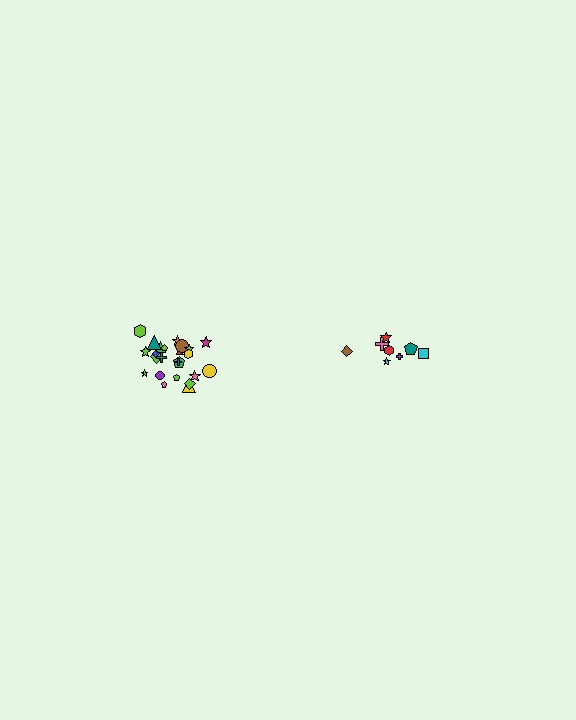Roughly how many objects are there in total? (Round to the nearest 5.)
Roughly 35 objects in total.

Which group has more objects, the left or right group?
The left group.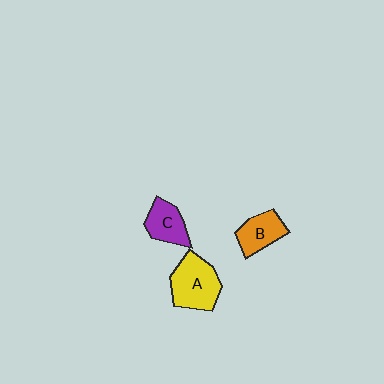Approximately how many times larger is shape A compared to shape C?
Approximately 1.5 times.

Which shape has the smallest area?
Shape C (purple).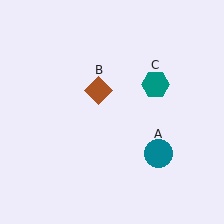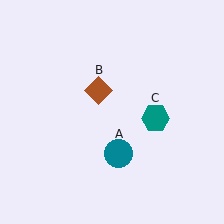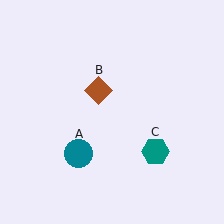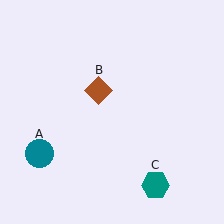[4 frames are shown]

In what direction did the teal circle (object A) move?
The teal circle (object A) moved left.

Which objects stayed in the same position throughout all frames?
Brown diamond (object B) remained stationary.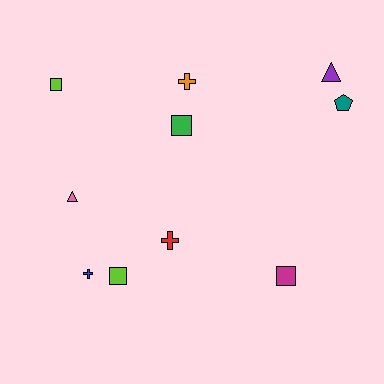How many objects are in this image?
There are 10 objects.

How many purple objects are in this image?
There is 1 purple object.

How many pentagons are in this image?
There is 1 pentagon.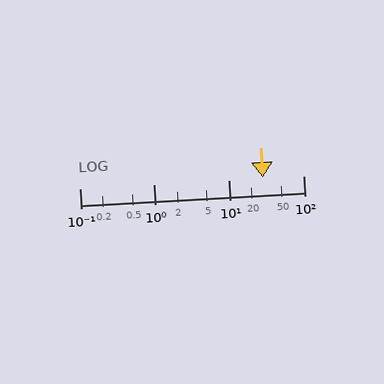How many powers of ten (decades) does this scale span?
The scale spans 3 decades, from 0.1 to 100.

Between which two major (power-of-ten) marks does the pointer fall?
The pointer is between 10 and 100.